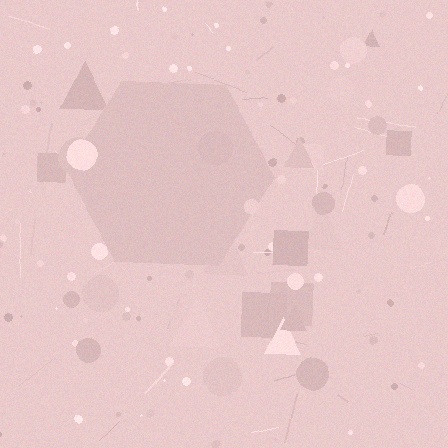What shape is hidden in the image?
A hexagon is hidden in the image.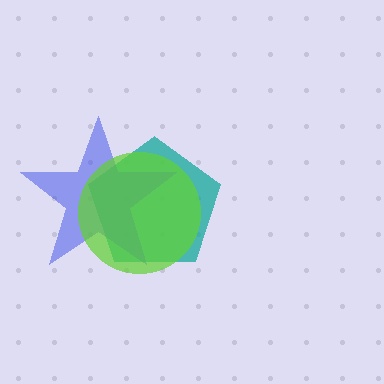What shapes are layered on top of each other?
The layered shapes are: a teal pentagon, a blue star, a lime circle.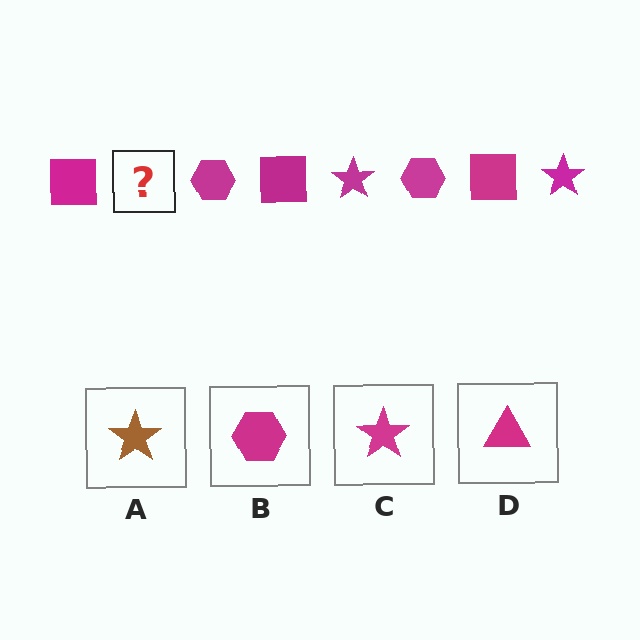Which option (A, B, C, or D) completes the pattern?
C.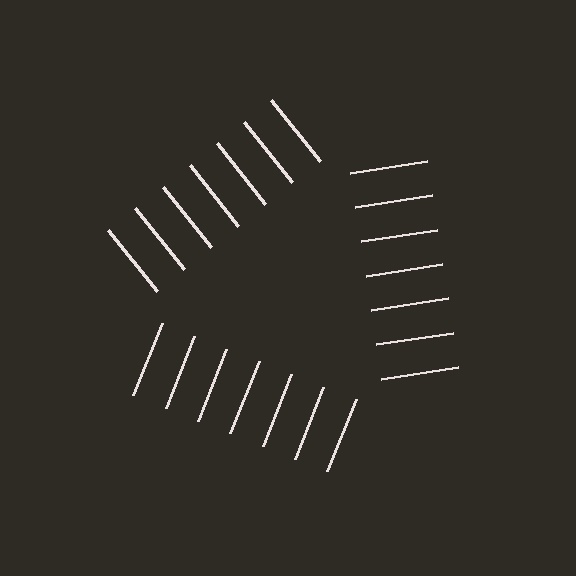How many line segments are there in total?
21 — 7 along each of the 3 edges.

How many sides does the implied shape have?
3 sides — the line-ends trace a triangle.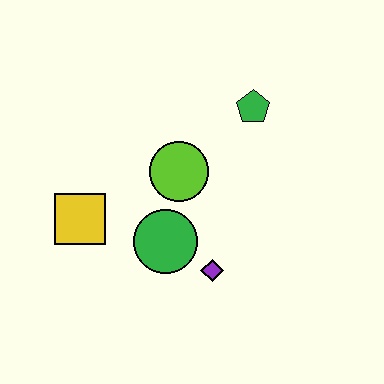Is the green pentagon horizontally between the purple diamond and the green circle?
No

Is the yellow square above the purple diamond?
Yes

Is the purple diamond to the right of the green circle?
Yes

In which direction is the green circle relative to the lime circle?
The green circle is below the lime circle.